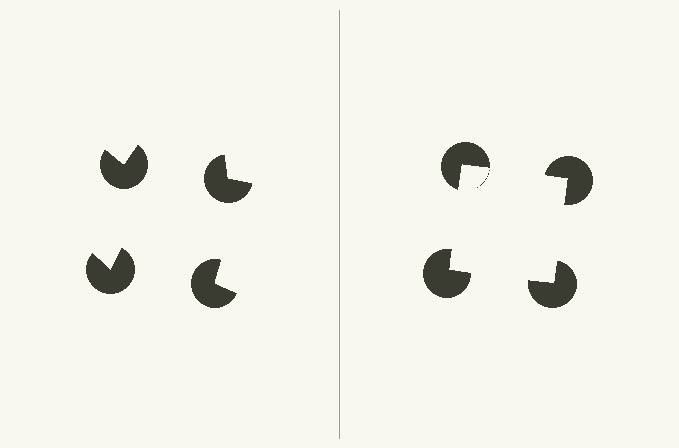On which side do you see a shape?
An illusory square appears on the right side. On the left side the wedge cuts are rotated, so no coherent shape forms.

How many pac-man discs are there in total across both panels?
8 — 4 on each side.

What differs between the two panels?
The pac-man discs are positioned identically on both sides; only the wedge orientations differ. On the right they align to a square; on the left they are misaligned.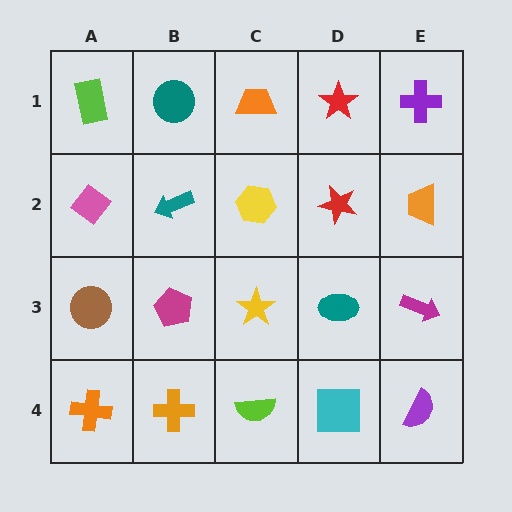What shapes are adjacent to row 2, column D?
A red star (row 1, column D), a teal ellipse (row 3, column D), a yellow hexagon (row 2, column C), an orange trapezoid (row 2, column E).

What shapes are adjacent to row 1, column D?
A red star (row 2, column D), an orange trapezoid (row 1, column C), a purple cross (row 1, column E).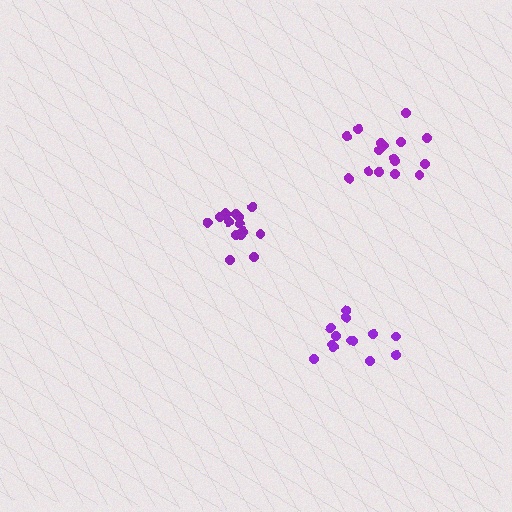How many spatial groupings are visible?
There are 3 spatial groupings.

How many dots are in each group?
Group 1: 13 dots, Group 2: 14 dots, Group 3: 16 dots (43 total).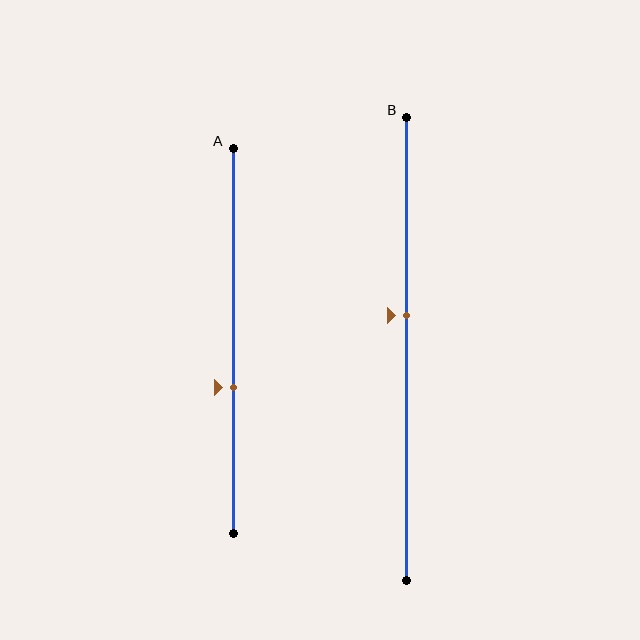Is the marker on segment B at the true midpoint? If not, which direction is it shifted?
No, the marker on segment B is shifted upward by about 7% of the segment length.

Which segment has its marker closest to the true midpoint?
Segment B has its marker closest to the true midpoint.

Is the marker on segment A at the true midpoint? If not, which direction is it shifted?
No, the marker on segment A is shifted downward by about 12% of the segment length.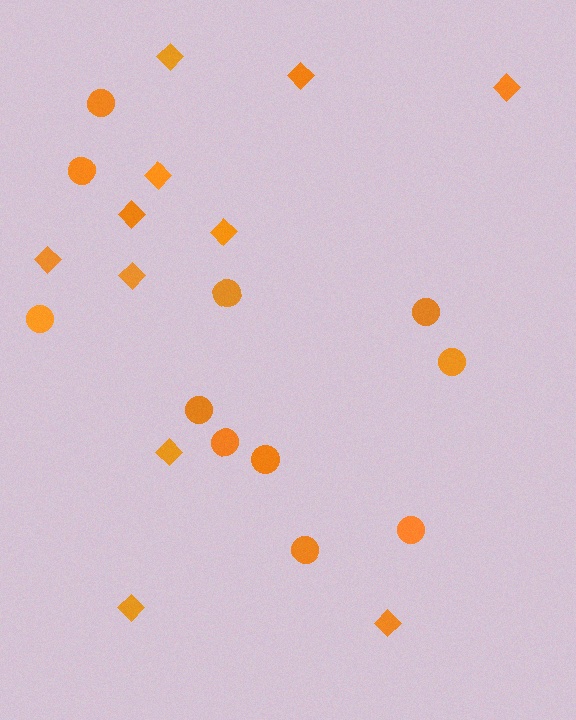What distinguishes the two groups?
There are 2 groups: one group of diamonds (11) and one group of circles (11).